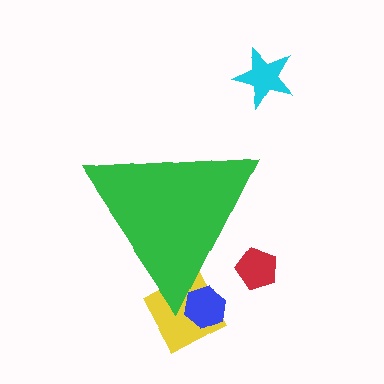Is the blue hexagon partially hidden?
Yes, the blue hexagon is partially hidden behind the green triangle.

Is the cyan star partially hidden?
No, the cyan star is fully visible.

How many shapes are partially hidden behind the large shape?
3 shapes are partially hidden.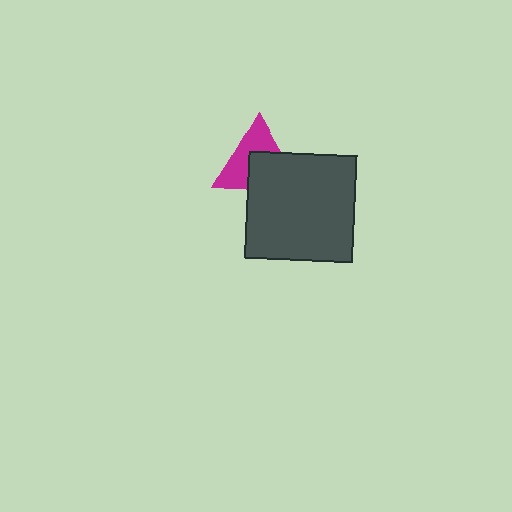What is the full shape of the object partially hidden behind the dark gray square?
The partially hidden object is a magenta triangle.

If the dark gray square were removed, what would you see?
You would see the complete magenta triangle.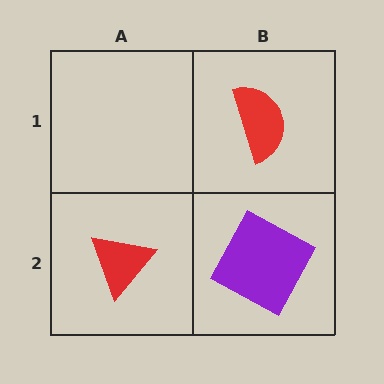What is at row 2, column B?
A purple square.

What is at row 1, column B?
A red semicircle.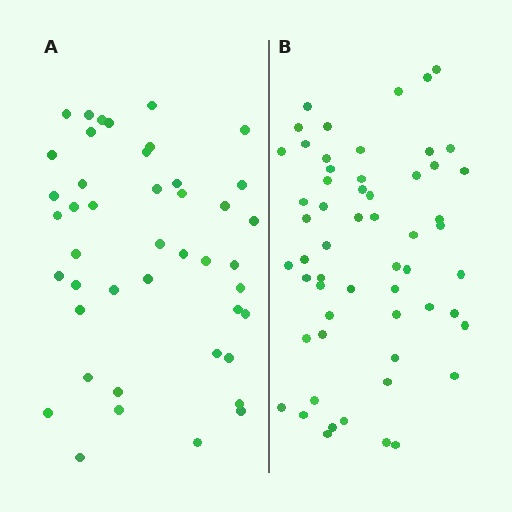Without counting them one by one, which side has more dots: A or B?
Region B (the right region) has more dots.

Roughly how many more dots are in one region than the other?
Region B has approximately 15 more dots than region A.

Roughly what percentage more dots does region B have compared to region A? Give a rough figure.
About 30% more.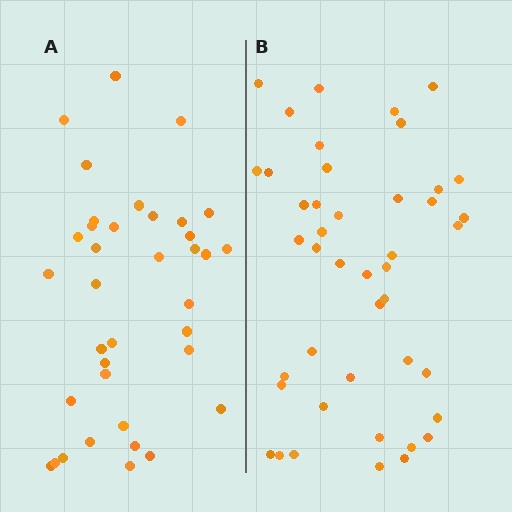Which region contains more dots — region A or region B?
Region B (the right region) has more dots.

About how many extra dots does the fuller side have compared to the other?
Region B has roughly 8 or so more dots than region A.